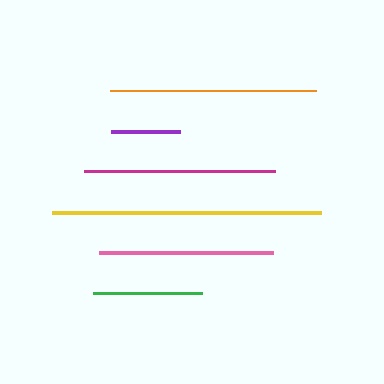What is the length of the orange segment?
The orange segment is approximately 205 pixels long.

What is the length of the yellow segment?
The yellow segment is approximately 269 pixels long.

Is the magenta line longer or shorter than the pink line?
The magenta line is longer than the pink line.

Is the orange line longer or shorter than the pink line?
The orange line is longer than the pink line.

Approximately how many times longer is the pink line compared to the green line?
The pink line is approximately 1.6 times the length of the green line.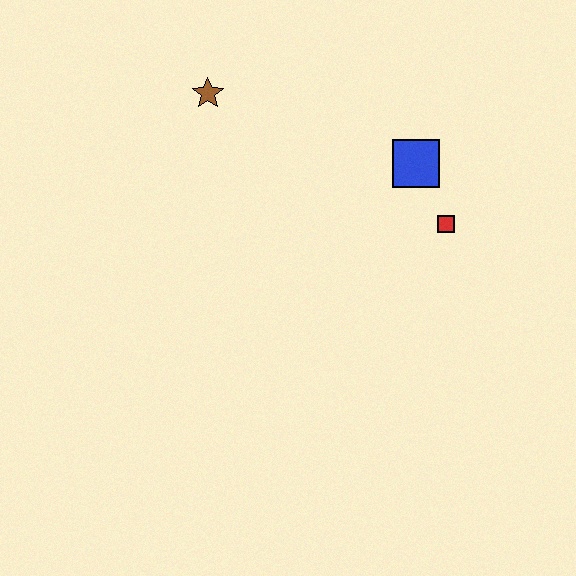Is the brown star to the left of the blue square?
Yes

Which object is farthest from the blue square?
The brown star is farthest from the blue square.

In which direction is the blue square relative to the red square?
The blue square is above the red square.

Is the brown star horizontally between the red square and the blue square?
No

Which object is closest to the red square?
The blue square is closest to the red square.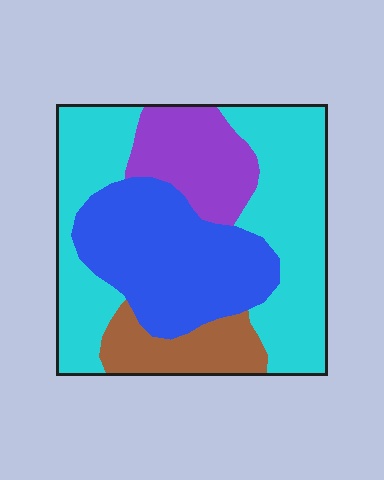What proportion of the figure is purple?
Purple covers 15% of the figure.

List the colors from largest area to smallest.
From largest to smallest: cyan, blue, purple, brown.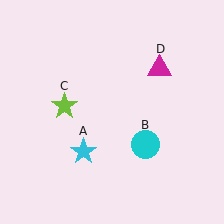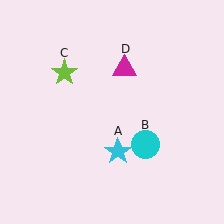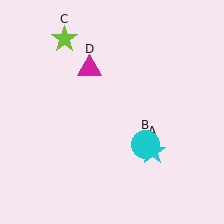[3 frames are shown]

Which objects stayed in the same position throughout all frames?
Cyan circle (object B) remained stationary.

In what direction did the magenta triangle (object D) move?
The magenta triangle (object D) moved left.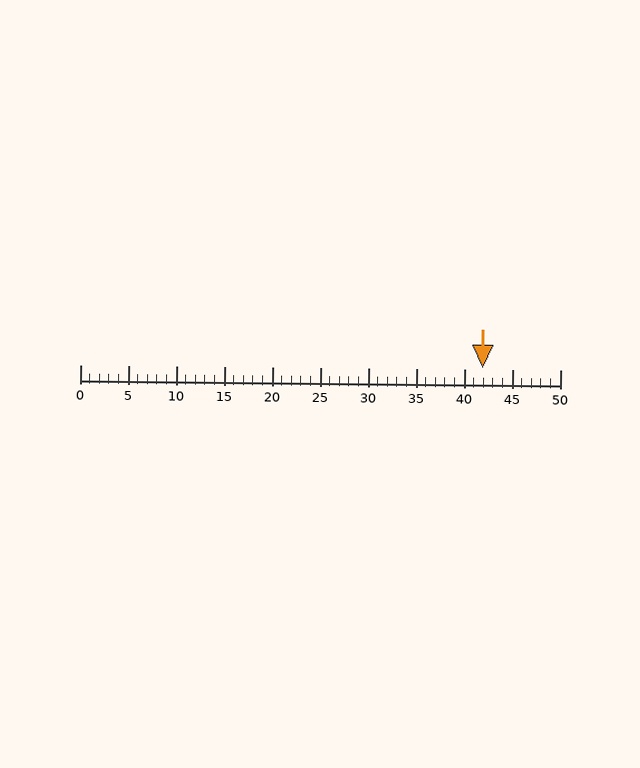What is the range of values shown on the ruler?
The ruler shows values from 0 to 50.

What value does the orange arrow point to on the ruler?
The orange arrow points to approximately 42.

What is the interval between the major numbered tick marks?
The major tick marks are spaced 5 units apart.